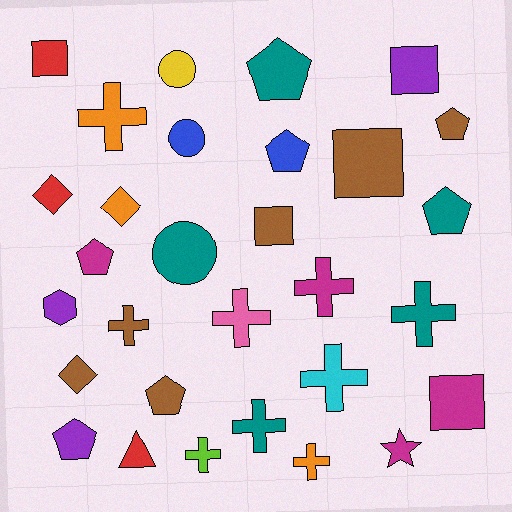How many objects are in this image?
There are 30 objects.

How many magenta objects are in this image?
There are 4 magenta objects.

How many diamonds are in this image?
There are 3 diamonds.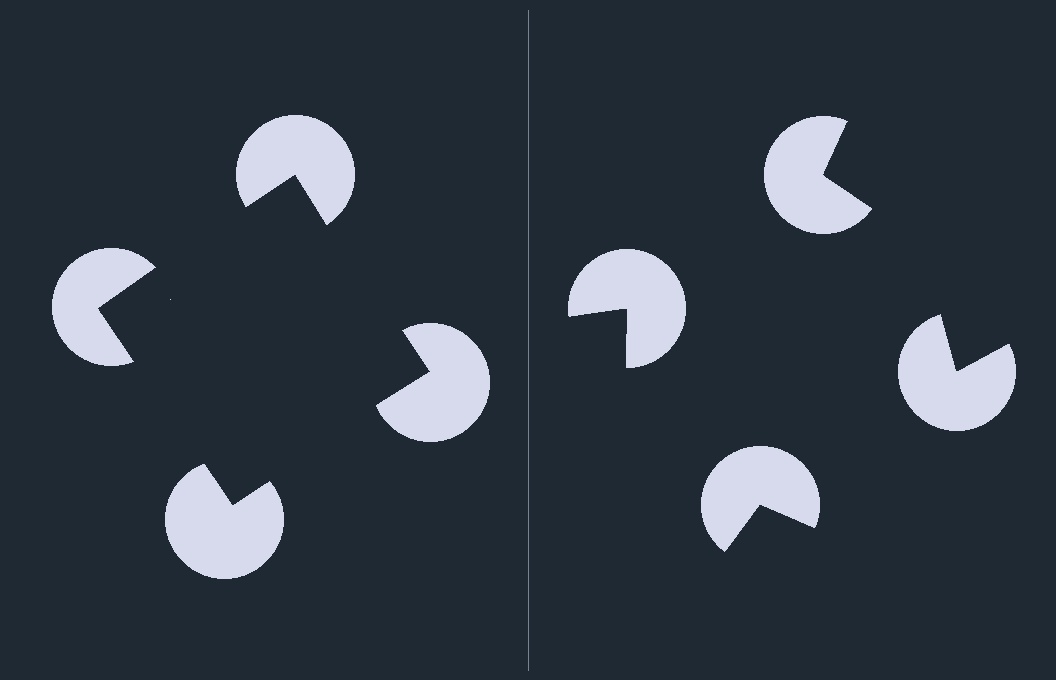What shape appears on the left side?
An illusory square.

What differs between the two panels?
The pac-man discs are positioned identically on both sides; only the wedge orientations differ. On the left they align to a square; on the right they are misaligned.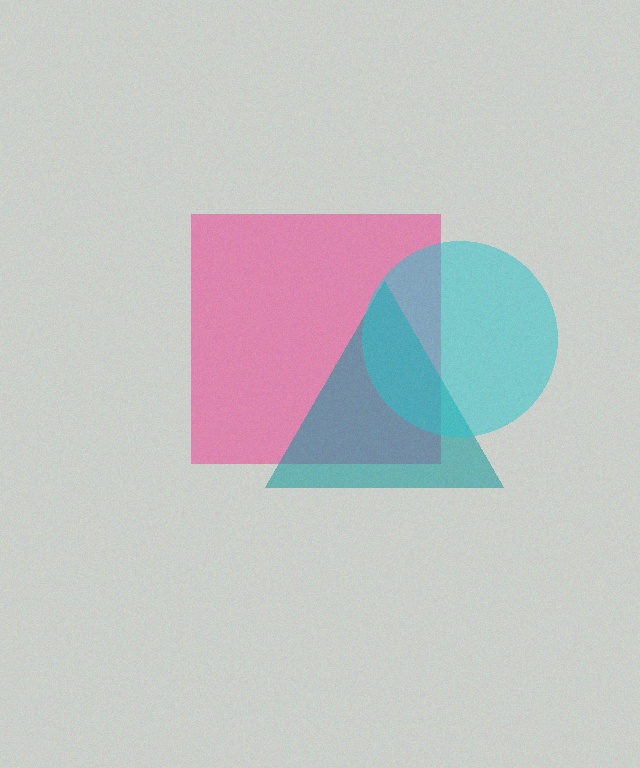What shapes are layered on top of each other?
The layered shapes are: a pink square, a teal triangle, a cyan circle.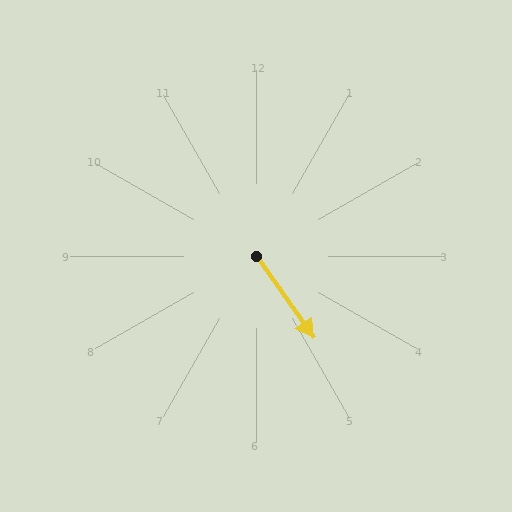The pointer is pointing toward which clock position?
Roughly 5 o'clock.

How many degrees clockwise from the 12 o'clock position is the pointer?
Approximately 145 degrees.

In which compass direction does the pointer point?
Southeast.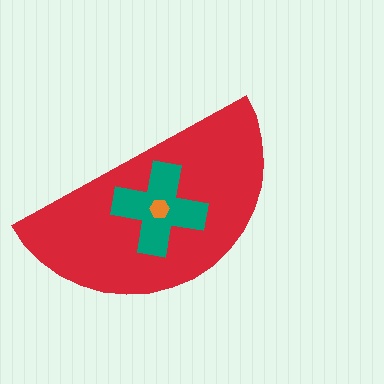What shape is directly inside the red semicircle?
The teal cross.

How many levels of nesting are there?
3.